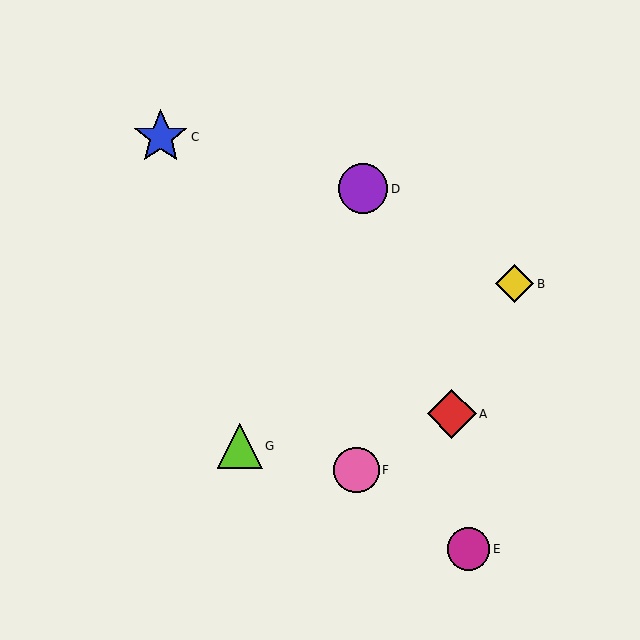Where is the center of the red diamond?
The center of the red diamond is at (452, 414).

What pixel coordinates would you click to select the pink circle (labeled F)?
Click at (357, 470) to select the pink circle F.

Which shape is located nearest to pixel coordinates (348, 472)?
The pink circle (labeled F) at (357, 470) is nearest to that location.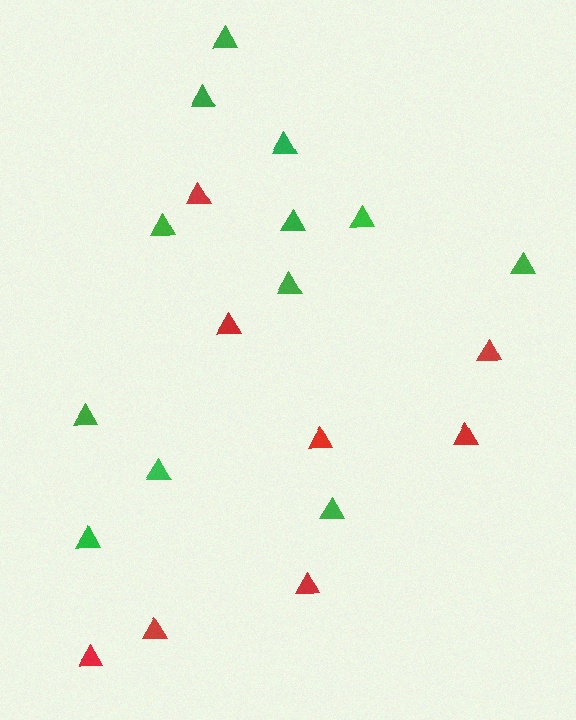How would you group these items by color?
There are 2 groups: one group of green triangles (12) and one group of red triangles (8).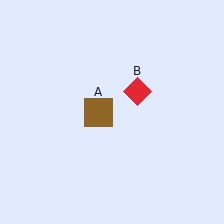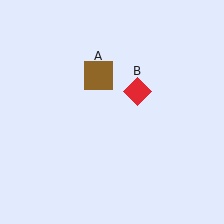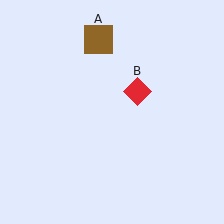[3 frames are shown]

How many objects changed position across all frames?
1 object changed position: brown square (object A).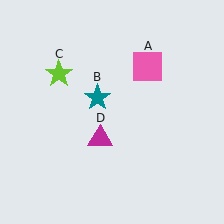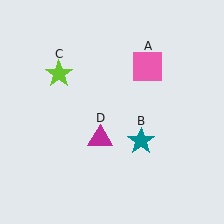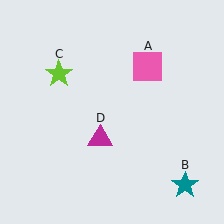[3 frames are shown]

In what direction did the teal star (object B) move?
The teal star (object B) moved down and to the right.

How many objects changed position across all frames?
1 object changed position: teal star (object B).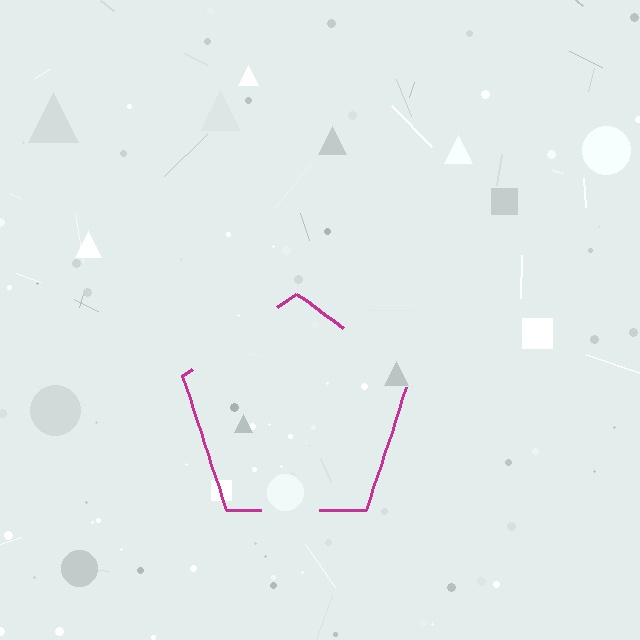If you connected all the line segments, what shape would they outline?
They would outline a pentagon.